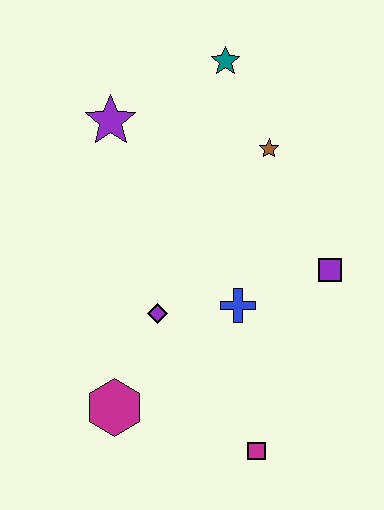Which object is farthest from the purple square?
The purple star is farthest from the purple square.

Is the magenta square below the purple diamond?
Yes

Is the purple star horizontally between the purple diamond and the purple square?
No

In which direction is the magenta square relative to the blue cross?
The magenta square is below the blue cross.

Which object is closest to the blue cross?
The purple diamond is closest to the blue cross.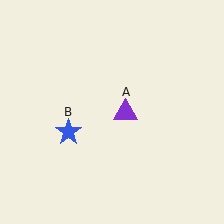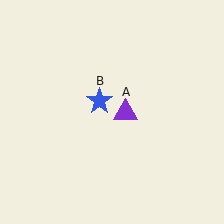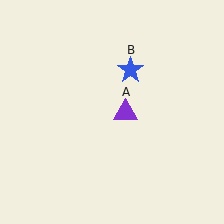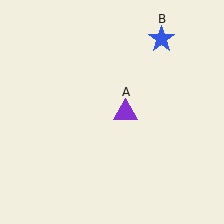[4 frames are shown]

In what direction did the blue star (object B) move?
The blue star (object B) moved up and to the right.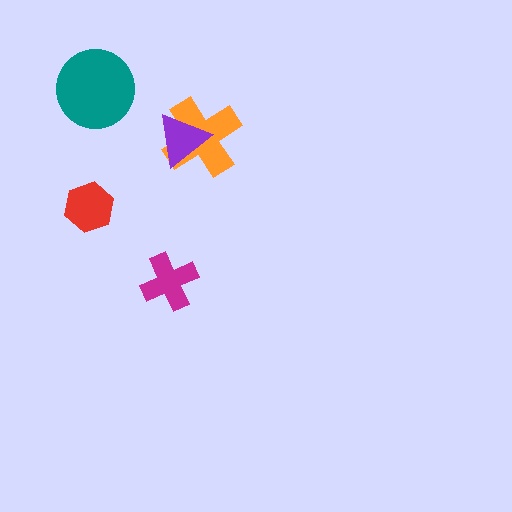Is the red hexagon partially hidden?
No, no other shape covers it.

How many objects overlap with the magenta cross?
0 objects overlap with the magenta cross.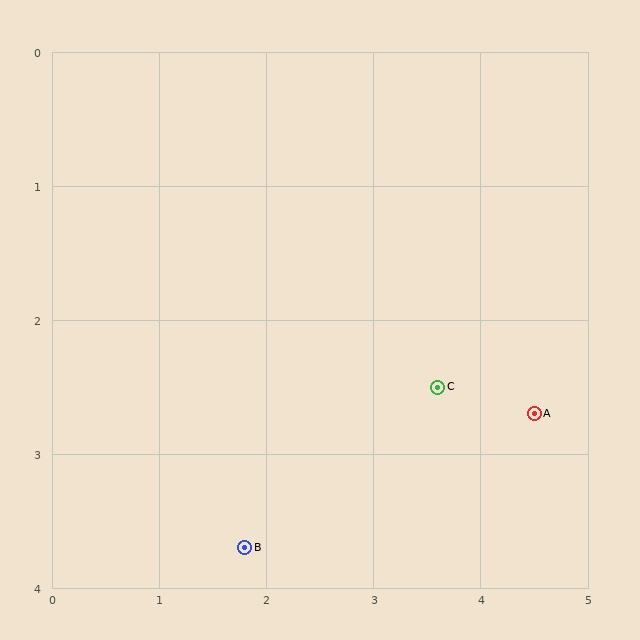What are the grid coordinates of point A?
Point A is at approximately (4.5, 2.7).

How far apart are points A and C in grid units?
Points A and C are about 0.9 grid units apart.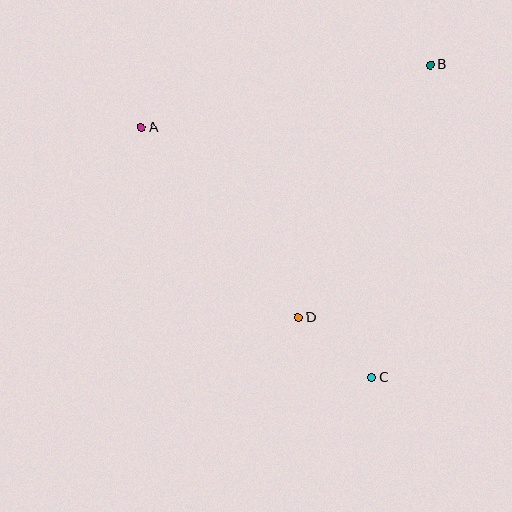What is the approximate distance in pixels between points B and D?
The distance between B and D is approximately 285 pixels.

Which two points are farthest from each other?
Points A and C are farthest from each other.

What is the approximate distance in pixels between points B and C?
The distance between B and C is approximately 318 pixels.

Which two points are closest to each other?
Points C and D are closest to each other.